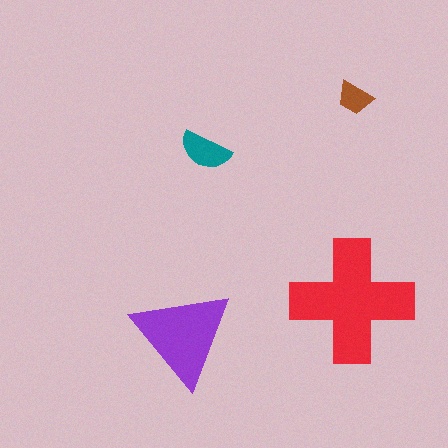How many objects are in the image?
There are 4 objects in the image.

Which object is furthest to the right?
The brown trapezoid is rightmost.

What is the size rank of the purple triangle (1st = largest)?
2nd.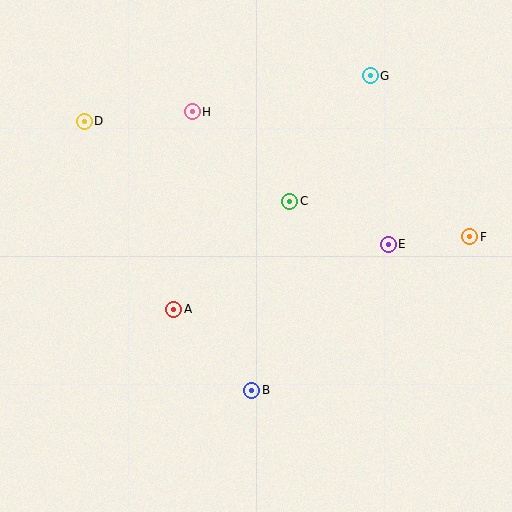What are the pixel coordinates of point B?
Point B is at (252, 390).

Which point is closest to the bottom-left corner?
Point A is closest to the bottom-left corner.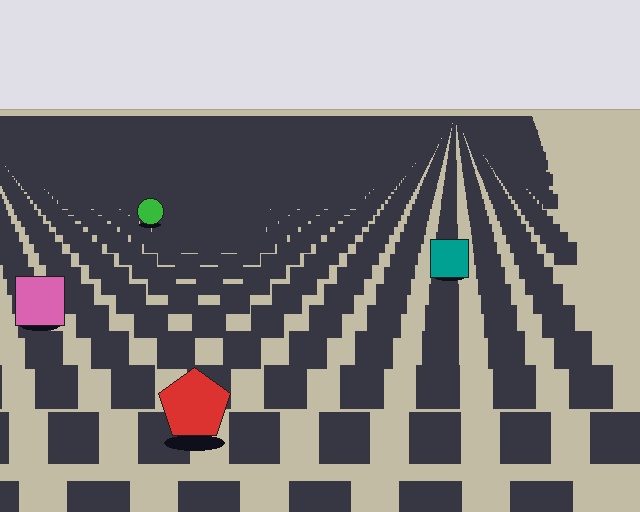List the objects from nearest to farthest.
From nearest to farthest: the red pentagon, the pink square, the teal square, the green circle.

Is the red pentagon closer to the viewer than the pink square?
Yes. The red pentagon is closer — you can tell from the texture gradient: the ground texture is coarser near it.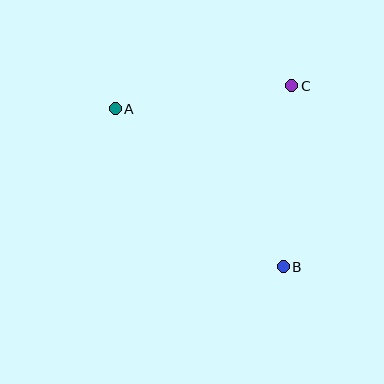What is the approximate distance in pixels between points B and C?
The distance between B and C is approximately 181 pixels.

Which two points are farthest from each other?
Points A and B are farthest from each other.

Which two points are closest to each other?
Points A and C are closest to each other.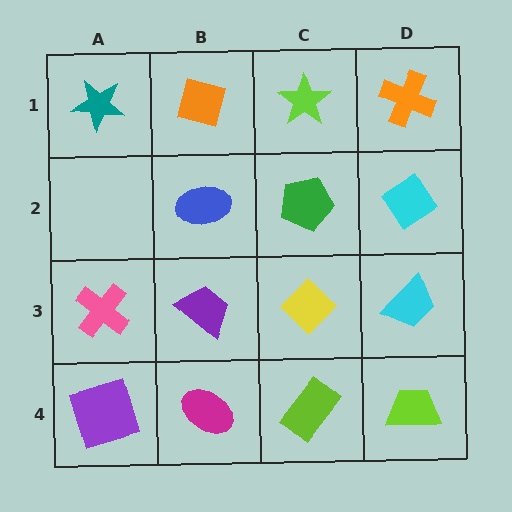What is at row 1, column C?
A lime star.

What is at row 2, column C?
A green pentagon.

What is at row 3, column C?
A yellow diamond.